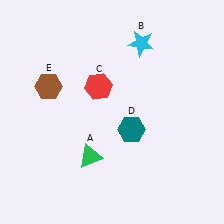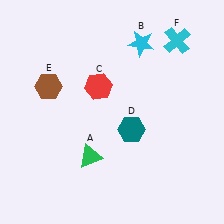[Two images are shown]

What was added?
A cyan cross (F) was added in Image 2.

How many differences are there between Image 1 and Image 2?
There is 1 difference between the two images.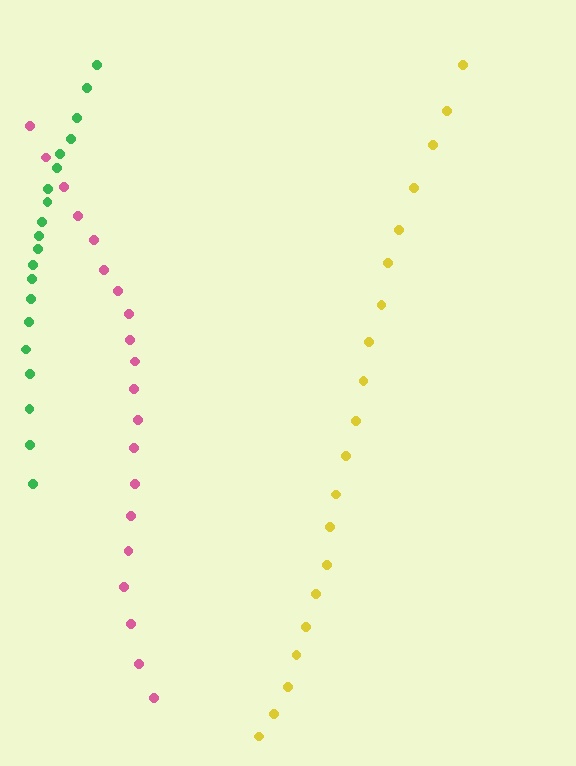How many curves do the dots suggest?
There are 3 distinct paths.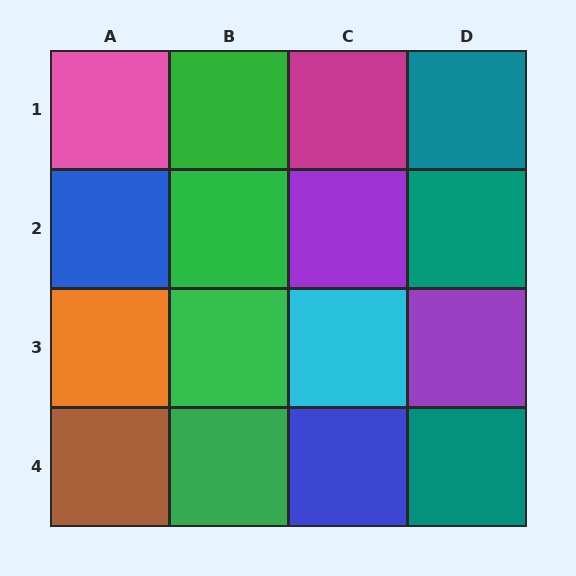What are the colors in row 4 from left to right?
Brown, green, blue, teal.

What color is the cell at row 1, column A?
Pink.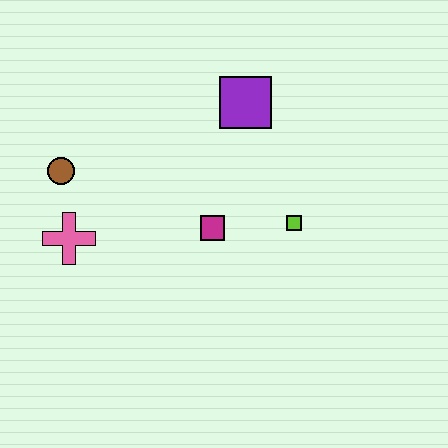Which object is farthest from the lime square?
The brown circle is farthest from the lime square.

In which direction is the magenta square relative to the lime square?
The magenta square is to the left of the lime square.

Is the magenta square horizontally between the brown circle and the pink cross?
No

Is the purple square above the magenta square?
Yes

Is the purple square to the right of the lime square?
No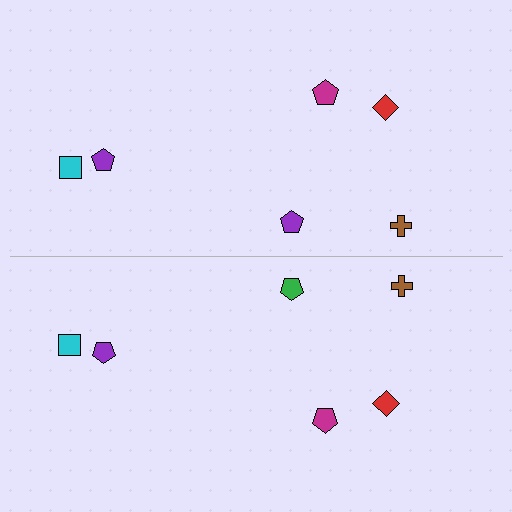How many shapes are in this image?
There are 12 shapes in this image.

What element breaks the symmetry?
The green pentagon on the bottom side breaks the symmetry — its mirror counterpart is purple.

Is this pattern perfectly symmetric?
No, the pattern is not perfectly symmetric. The green pentagon on the bottom side breaks the symmetry — its mirror counterpart is purple.